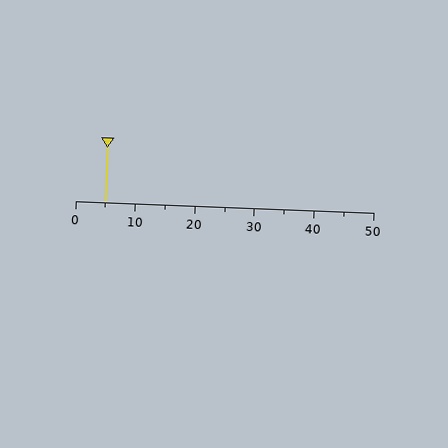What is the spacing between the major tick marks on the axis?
The major ticks are spaced 10 apart.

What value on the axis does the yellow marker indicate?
The marker indicates approximately 5.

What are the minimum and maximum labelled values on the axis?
The axis runs from 0 to 50.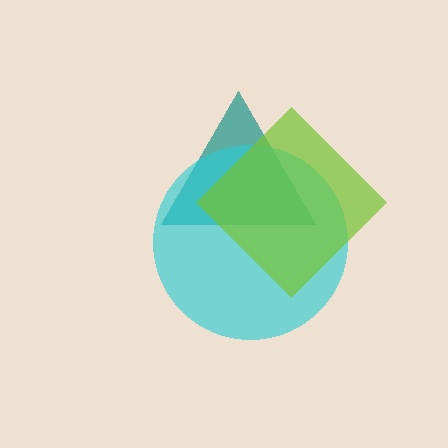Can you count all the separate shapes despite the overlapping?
Yes, there are 3 separate shapes.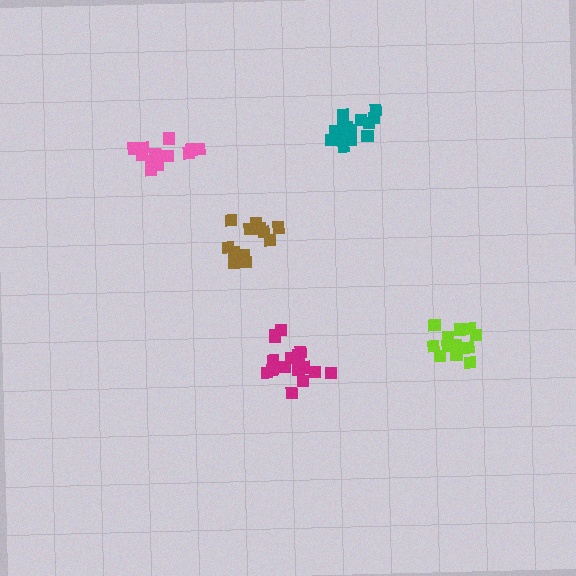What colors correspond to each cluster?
The clusters are colored: magenta, teal, lime, pink, brown.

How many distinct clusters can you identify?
There are 5 distinct clusters.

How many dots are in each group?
Group 1: 17 dots, Group 2: 16 dots, Group 3: 12 dots, Group 4: 13 dots, Group 5: 12 dots (70 total).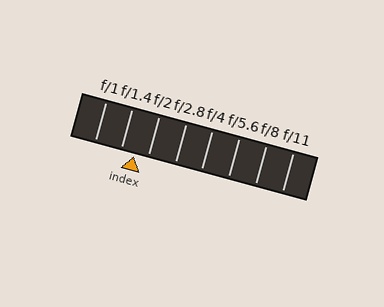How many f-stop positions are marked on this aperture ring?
There are 8 f-stop positions marked.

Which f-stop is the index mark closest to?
The index mark is closest to f/1.4.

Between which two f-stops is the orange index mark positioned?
The index mark is between f/1.4 and f/2.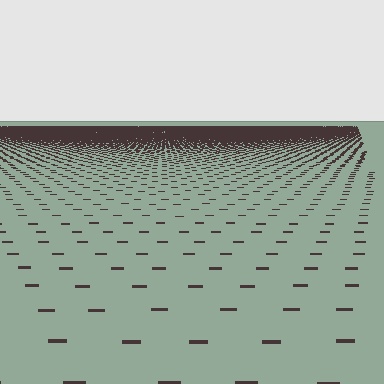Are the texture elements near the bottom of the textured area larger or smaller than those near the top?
Larger. Near the bottom, elements are closer to the viewer and appear at a bigger on-screen size.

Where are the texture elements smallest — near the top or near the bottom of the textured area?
Near the top.